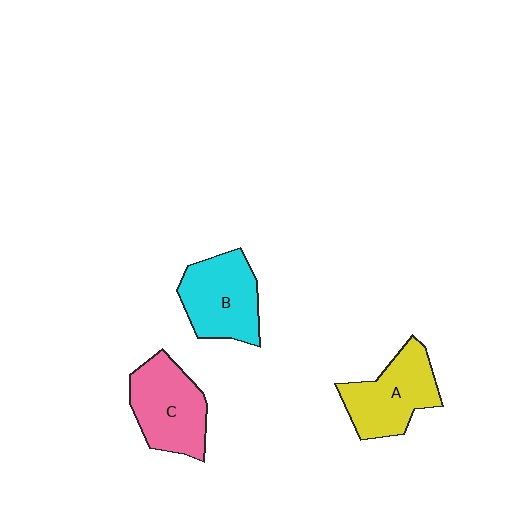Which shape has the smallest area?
Shape A (yellow).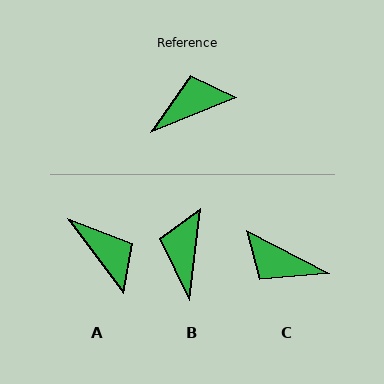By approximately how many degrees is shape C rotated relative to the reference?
Approximately 131 degrees counter-clockwise.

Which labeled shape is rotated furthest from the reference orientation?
C, about 131 degrees away.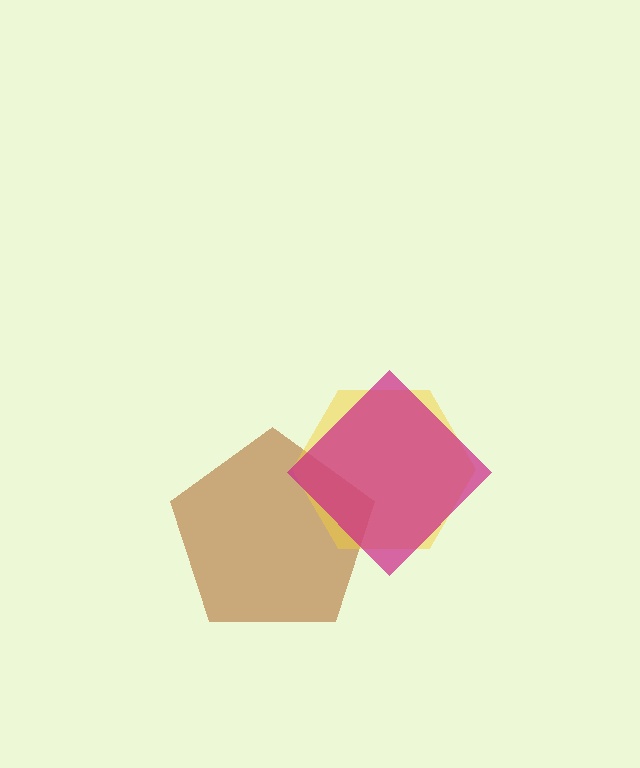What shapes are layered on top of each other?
The layered shapes are: a brown pentagon, a yellow hexagon, a magenta diamond.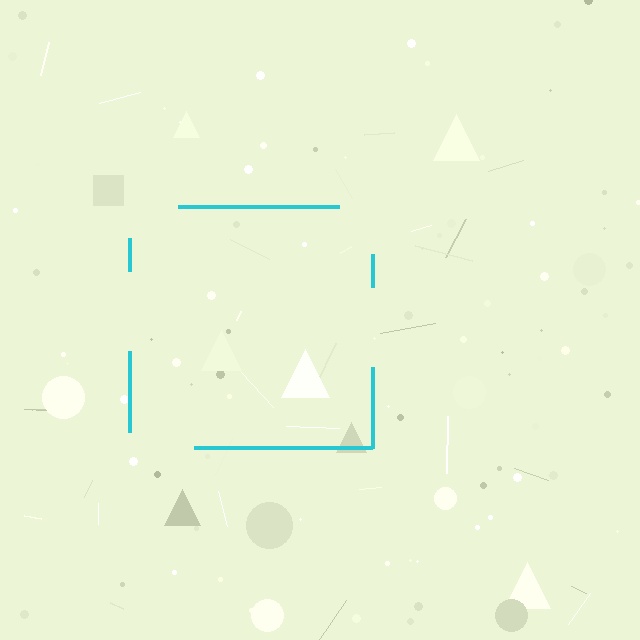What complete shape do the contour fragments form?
The contour fragments form a square.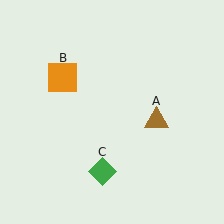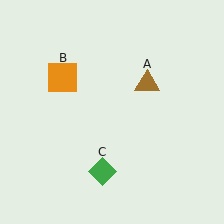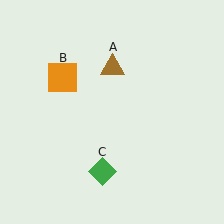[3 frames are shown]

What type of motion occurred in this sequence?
The brown triangle (object A) rotated counterclockwise around the center of the scene.